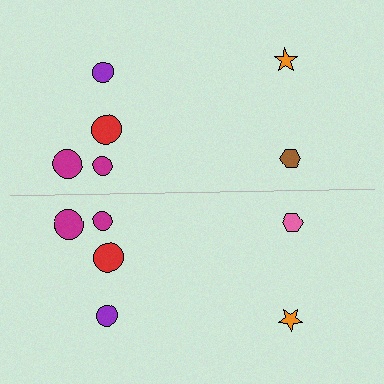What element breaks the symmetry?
The pink hexagon on the bottom side breaks the symmetry — its mirror counterpart is brown.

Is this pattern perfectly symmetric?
No, the pattern is not perfectly symmetric. The pink hexagon on the bottom side breaks the symmetry — its mirror counterpart is brown.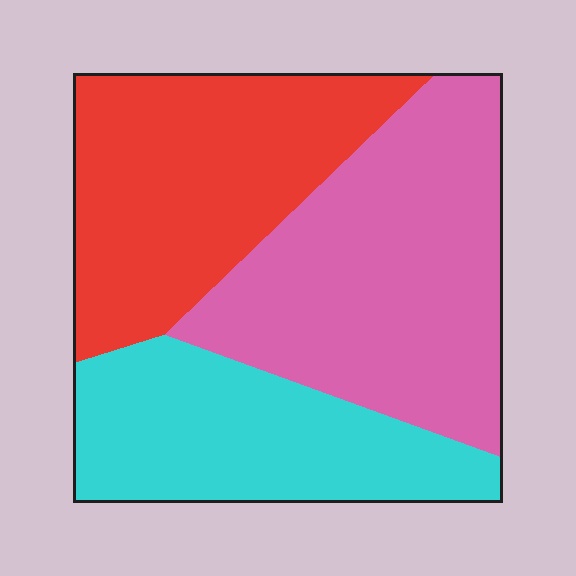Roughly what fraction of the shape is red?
Red covers about 35% of the shape.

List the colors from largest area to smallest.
From largest to smallest: pink, red, cyan.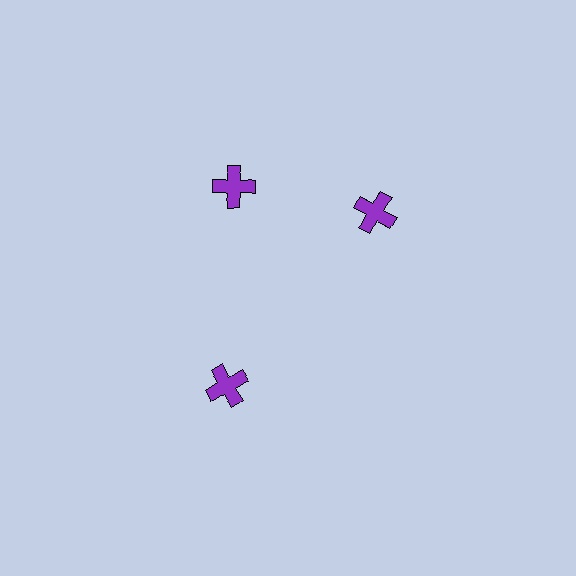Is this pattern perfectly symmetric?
No. The 3 purple crosses are arranged in a ring, but one element near the 3 o'clock position is rotated out of alignment along the ring, breaking the 3-fold rotational symmetry.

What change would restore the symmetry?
The symmetry would be restored by rotating it back into even spacing with its neighbors so that all 3 crosses sit at equal angles and equal distance from the center.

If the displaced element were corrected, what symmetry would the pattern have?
It would have 3-fold rotational symmetry — the pattern would map onto itself every 120 degrees.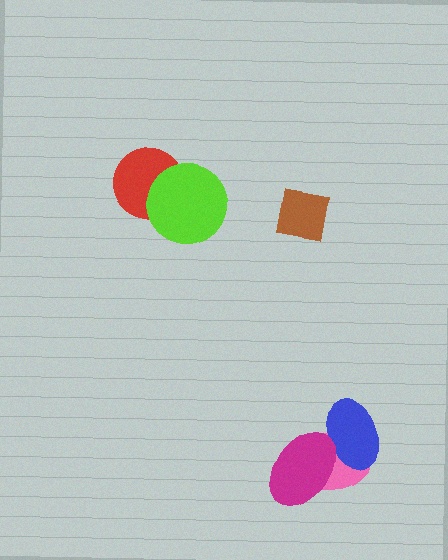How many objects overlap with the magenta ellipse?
2 objects overlap with the magenta ellipse.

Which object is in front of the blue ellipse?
The magenta ellipse is in front of the blue ellipse.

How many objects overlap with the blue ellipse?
2 objects overlap with the blue ellipse.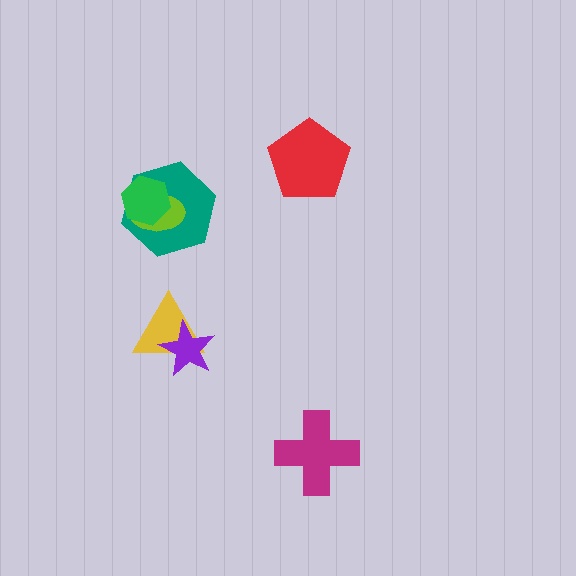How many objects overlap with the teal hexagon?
2 objects overlap with the teal hexagon.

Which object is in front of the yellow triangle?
The purple star is in front of the yellow triangle.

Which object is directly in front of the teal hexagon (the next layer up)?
The lime ellipse is directly in front of the teal hexagon.